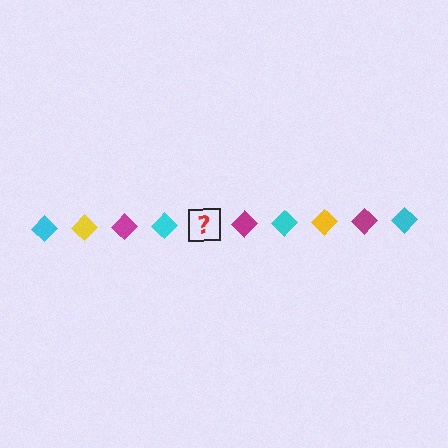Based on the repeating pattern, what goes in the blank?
The blank should be a yellow diamond.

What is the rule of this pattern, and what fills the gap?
The rule is that the pattern cycles through cyan, yellow, magenta diamonds. The gap should be filled with a yellow diamond.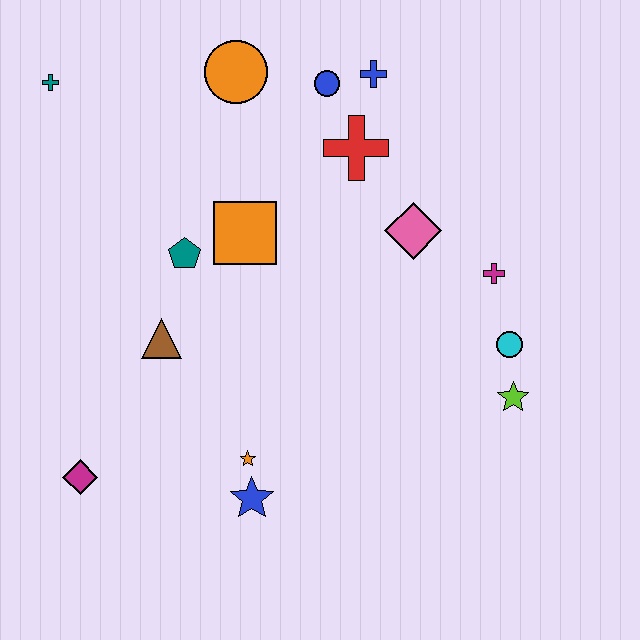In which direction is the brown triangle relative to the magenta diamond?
The brown triangle is above the magenta diamond.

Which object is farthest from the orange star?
The teal cross is farthest from the orange star.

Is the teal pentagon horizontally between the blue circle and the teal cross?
Yes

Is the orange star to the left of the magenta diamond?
No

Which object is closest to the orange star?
The blue star is closest to the orange star.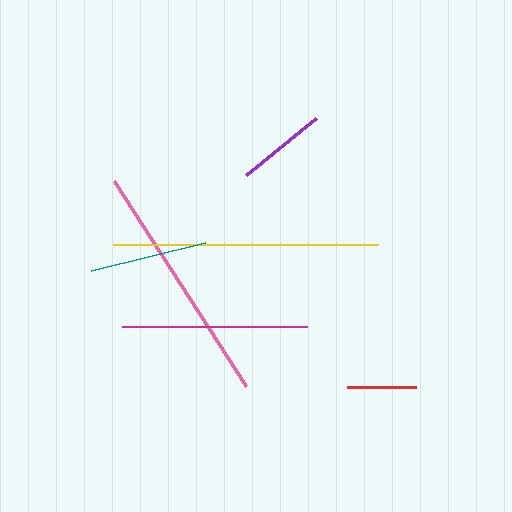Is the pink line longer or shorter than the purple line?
The pink line is longer than the purple line.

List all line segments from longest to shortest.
From longest to shortest: yellow, pink, magenta, teal, purple, red.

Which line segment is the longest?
The yellow line is the longest at approximately 265 pixels.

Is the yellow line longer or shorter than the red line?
The yellow line is longer than the red line.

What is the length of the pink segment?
The pink segment is approximately 244 pixels long.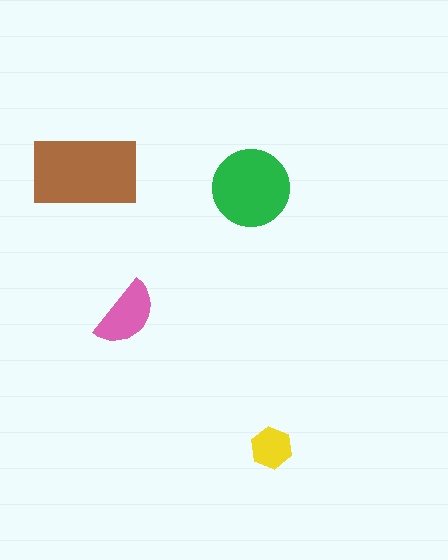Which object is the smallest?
The yellow hexagon.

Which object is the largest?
The brown rectangle.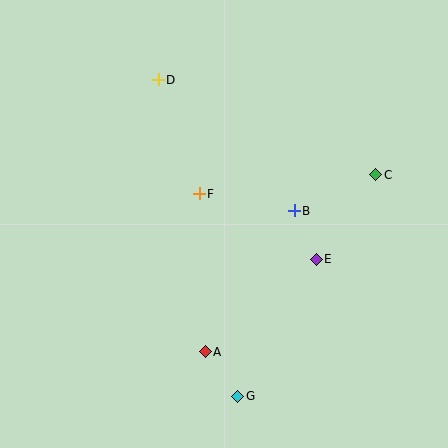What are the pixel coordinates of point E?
Point E is at (316, 259).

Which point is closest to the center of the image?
Point F at (199, 194) is closest to the center.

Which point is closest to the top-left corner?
Point D is closest to the top-left corner.